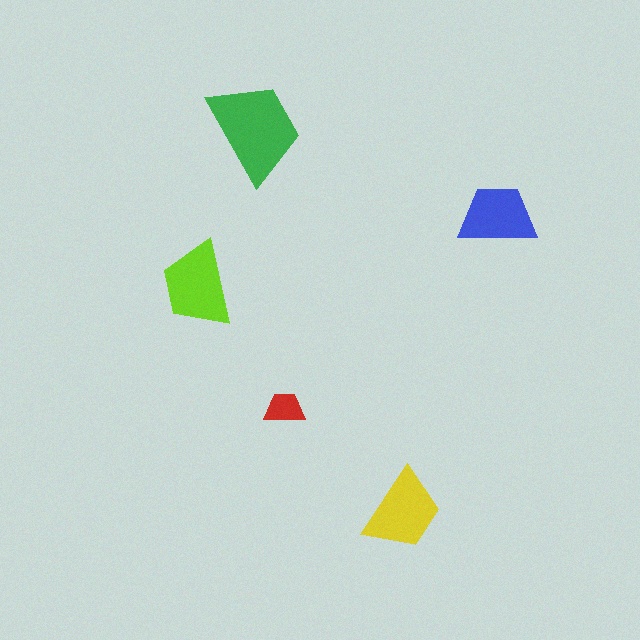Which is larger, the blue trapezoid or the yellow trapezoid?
The yellow one.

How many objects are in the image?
There are 5 objects in the image.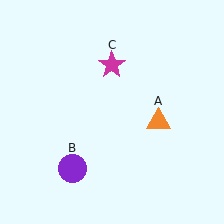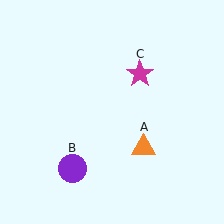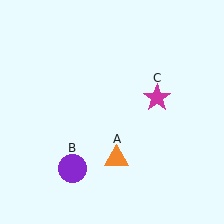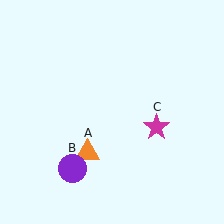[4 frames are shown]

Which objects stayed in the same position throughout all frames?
Purple circle (object B) remained stationary.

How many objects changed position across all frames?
2 objects changed position: orange triangle (object A), magenta star (object C).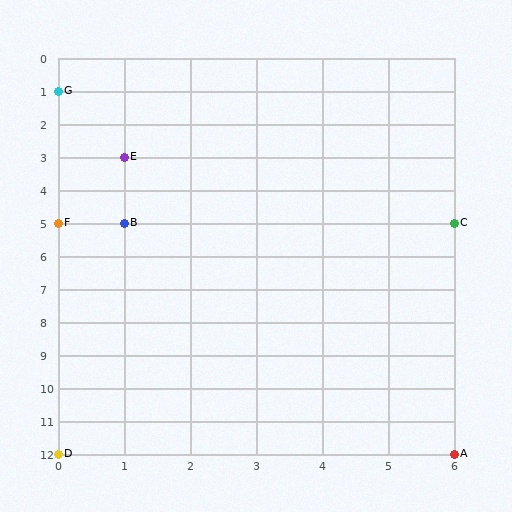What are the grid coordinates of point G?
Point G is at grid coordinates (0, 1).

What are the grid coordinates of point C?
Point C is at grid coordinates (6, 5).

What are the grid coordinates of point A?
Point A is at grid coordinates (6, 12).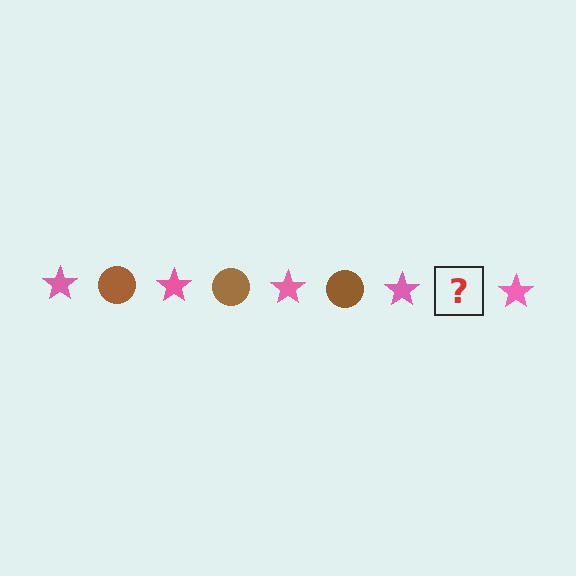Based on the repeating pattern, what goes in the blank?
The blank should be a brown circle.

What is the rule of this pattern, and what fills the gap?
The rule is that the pattern alternates between pink star and brown circle. The gap should be filled with a brown circle.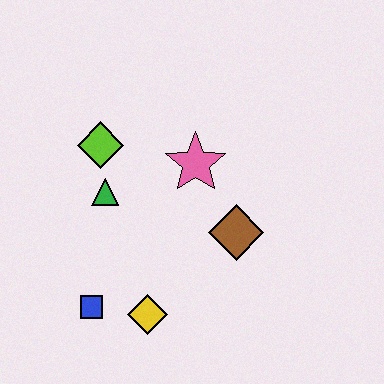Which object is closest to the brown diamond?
The pink star is closest to the brown diamond.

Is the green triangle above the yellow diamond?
Yes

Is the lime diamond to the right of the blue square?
Yes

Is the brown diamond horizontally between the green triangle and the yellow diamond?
No